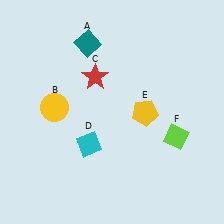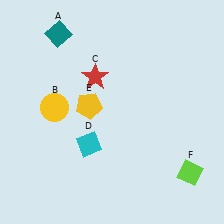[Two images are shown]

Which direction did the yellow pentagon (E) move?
The yellow pentagon (E) moved left.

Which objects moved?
The objects that moved are: the teal diamond (A), the yellow pentagon (E), the lime diamond (F).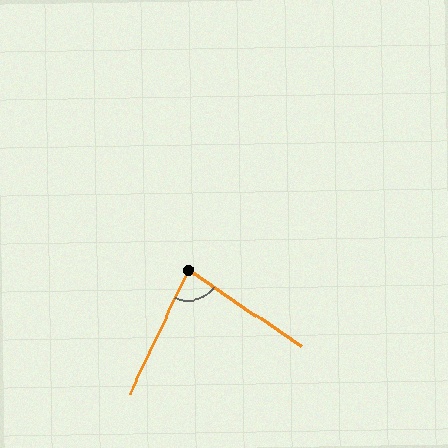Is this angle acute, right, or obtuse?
It is acute.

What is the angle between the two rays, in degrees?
Approximately 81 degrees.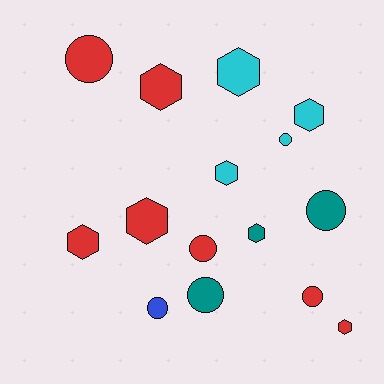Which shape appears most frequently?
Hexagon, with 8 objects.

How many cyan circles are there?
There is 1 cyan circle.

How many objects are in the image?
There are 15 objects.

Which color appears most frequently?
Red, with 7 objects.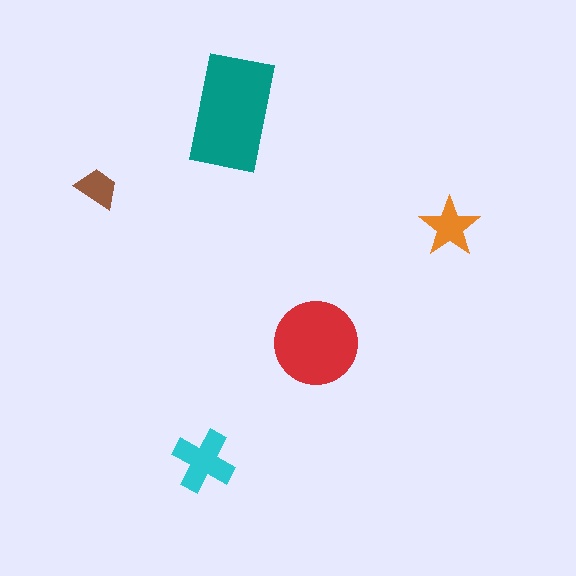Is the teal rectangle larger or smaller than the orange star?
Larger.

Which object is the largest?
The teal rectangle.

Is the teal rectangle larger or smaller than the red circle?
Larger.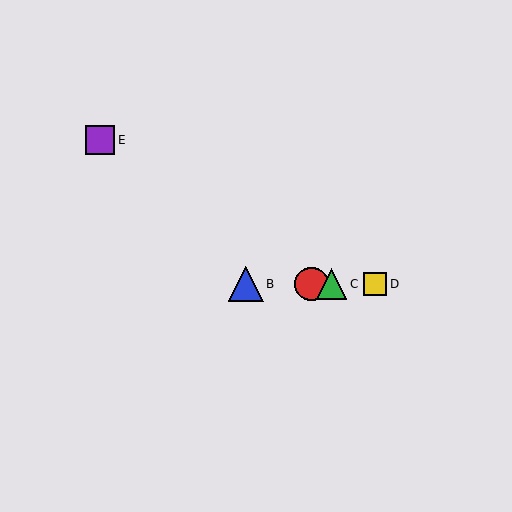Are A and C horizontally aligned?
Yes, both are at y≈284.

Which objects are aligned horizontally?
Objects A, B, C, D are aligned horizontally.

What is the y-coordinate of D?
Object D is at y≈284.